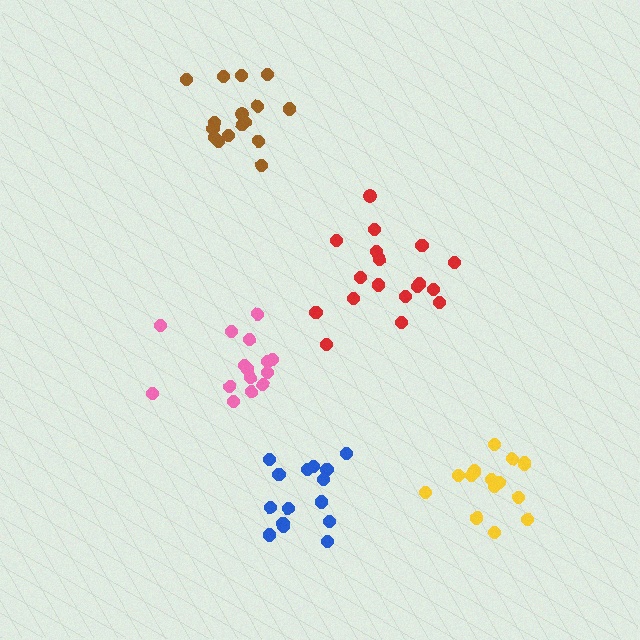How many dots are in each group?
Group 1: 15 dots, Group 2: 15 dots, Group 3: 16 dots, Group 4: 18 dots, Group 5: 16 dots (80 total).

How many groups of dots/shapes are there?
There are 5 groups.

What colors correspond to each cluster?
The clusters are colored: pink, blue, brown, red, yellow.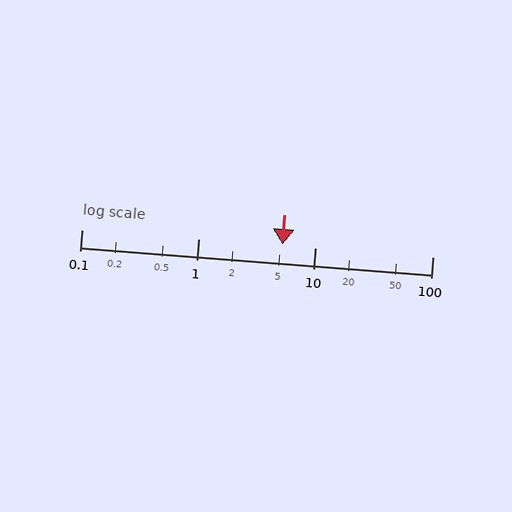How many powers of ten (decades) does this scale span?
The scale spans 3 decades, from 0.1 to 100.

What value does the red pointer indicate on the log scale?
The pointer indicates approximately 5.2.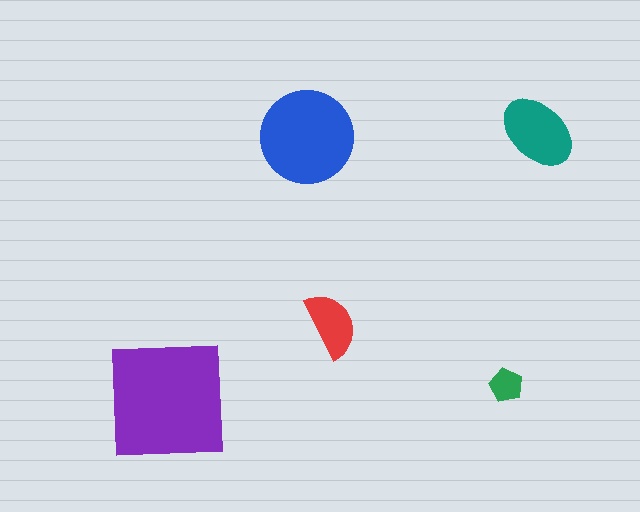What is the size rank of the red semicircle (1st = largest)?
4th.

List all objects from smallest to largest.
The green pentagon, the red semicircle, the teal ellipse, the blue circle, the purple square.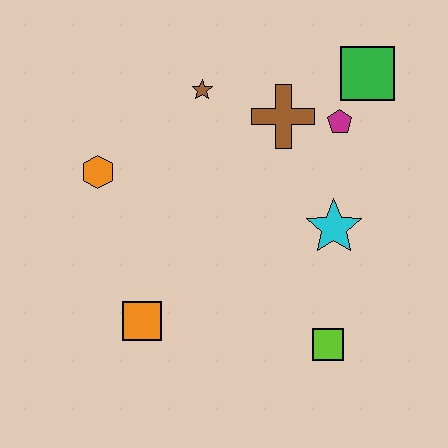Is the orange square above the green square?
No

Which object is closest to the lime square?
The cyan star is closest to the lime square.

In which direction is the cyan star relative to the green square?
The cyan star is below the green square.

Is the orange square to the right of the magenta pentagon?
No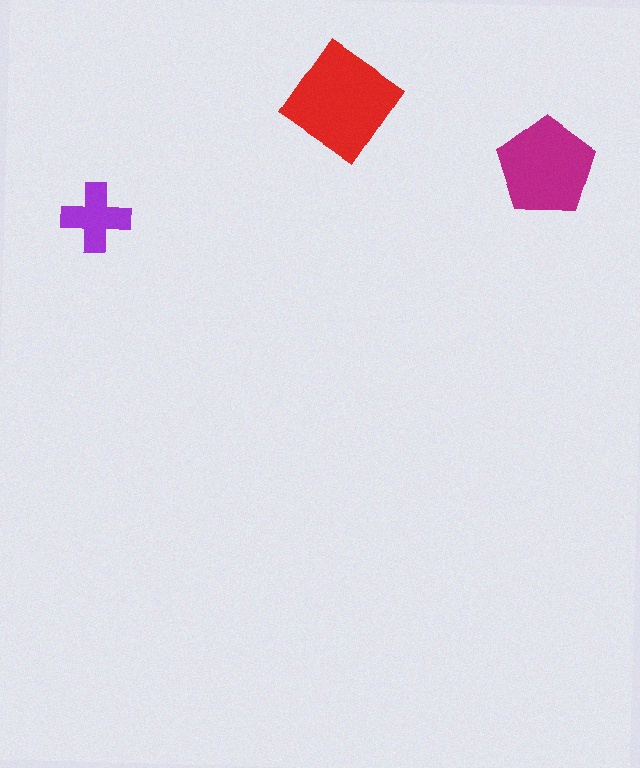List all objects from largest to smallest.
The red diamond, the magenta pentagon, the purple cross.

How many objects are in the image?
There are 3 objects in the image.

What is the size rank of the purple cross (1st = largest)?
3rd.